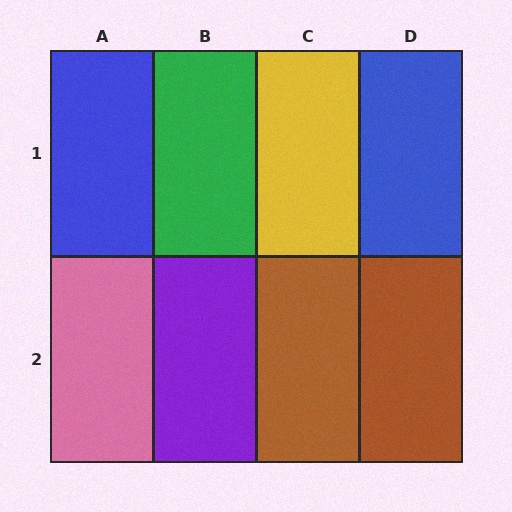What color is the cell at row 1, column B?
Green.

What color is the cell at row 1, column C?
Yellow.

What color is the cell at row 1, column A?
Blue.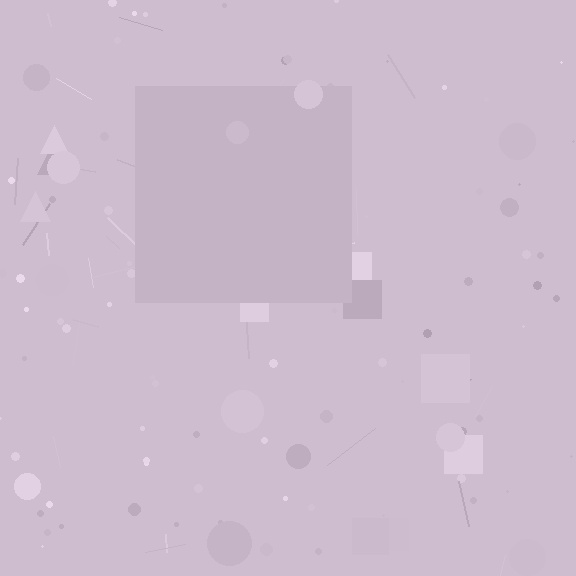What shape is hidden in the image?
A square is hidden in the image.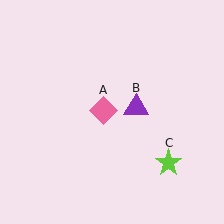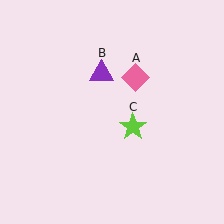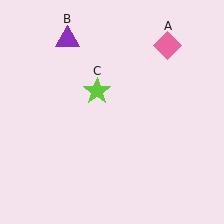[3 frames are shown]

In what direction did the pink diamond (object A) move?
The pink diamond (object A) moved up and to the right.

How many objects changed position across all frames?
3 objects changed position: pink diamond (object A), purple triangle (object B), lime star (object C).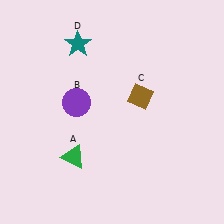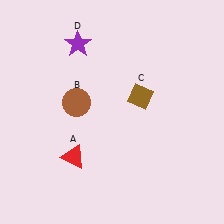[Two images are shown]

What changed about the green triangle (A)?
In Image 1, A is green. In Image 2, it changed to red.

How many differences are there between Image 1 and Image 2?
There are 3 differences between the two images.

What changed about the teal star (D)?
In Image 1, D is teal. In Image 2, it changed to purple.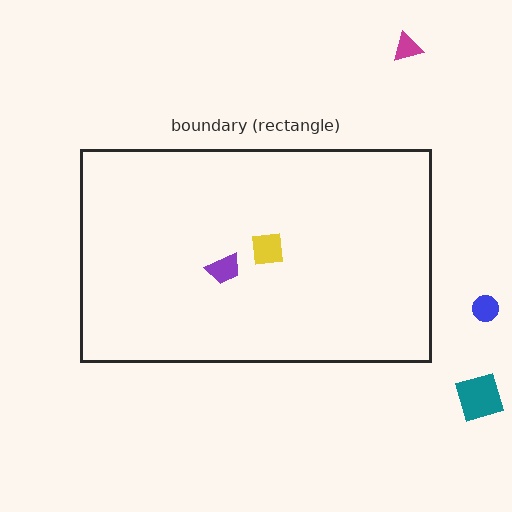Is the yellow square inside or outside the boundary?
Inside.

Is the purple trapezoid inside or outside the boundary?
Inside.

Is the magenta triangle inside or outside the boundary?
Outside.